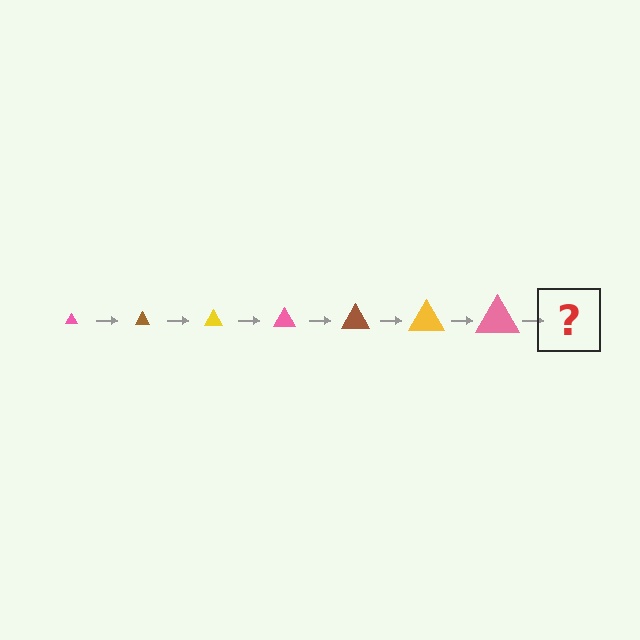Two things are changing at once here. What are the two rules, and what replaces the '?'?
The two rules are that the triangle grows larger each step and the color cycles through pink, brown, and yellow. The '?' should be a brown triangle, larger than the previous one.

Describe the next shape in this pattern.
It should be a brown triangle, larger than the previous one.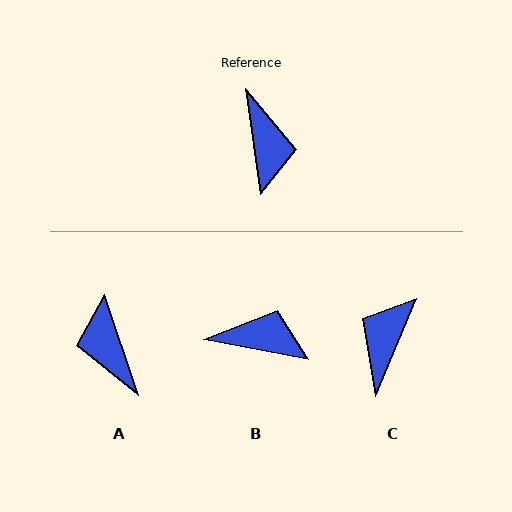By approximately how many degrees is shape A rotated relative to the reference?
Approximately 170 degrees clockwise.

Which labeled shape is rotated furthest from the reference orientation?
A, about 170 degrees away.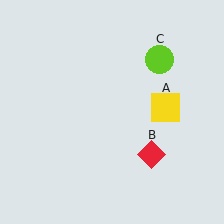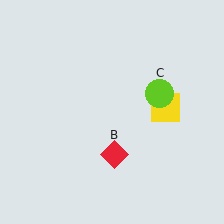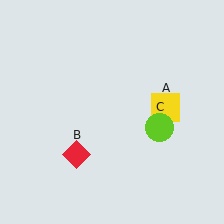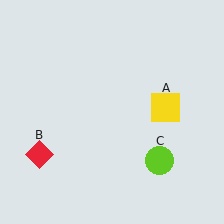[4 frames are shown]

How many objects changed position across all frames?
2 objects changed position: red diamond (object B), lime circle (object C).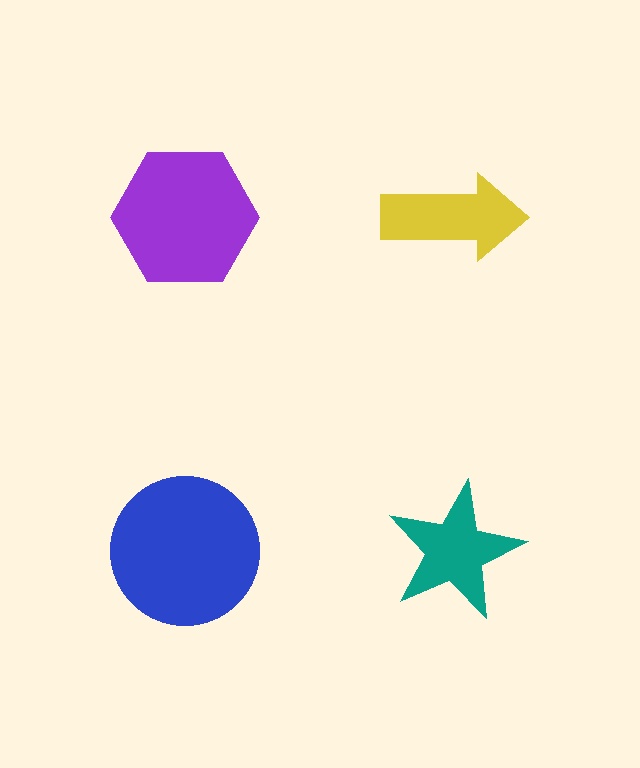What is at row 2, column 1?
A blue circle.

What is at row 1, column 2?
A yellow arrow.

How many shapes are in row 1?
2 shapes.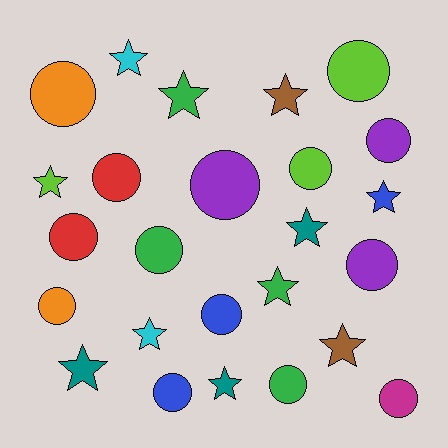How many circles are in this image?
There are 14 circles.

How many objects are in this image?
There are 25 objects.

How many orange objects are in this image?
There are 2 orange objects.